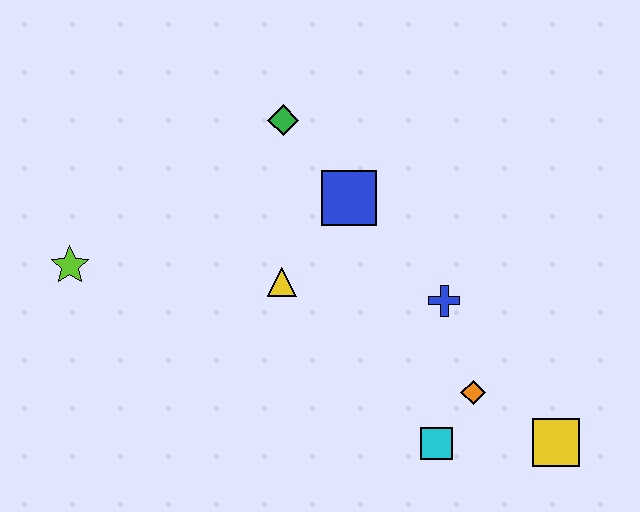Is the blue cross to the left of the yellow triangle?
No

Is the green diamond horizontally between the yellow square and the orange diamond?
No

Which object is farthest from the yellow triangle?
The yellow square is farthest from the yellow triangle.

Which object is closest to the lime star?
The yellow triangle is closest to the lime star.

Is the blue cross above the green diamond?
No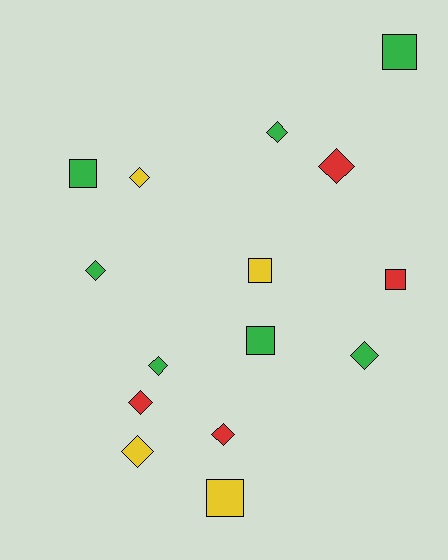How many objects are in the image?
There are 15 objects.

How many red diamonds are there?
There are 3 red diamonds.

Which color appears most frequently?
Green, with 7 objects.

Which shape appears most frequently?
Diamond, with 9 objects.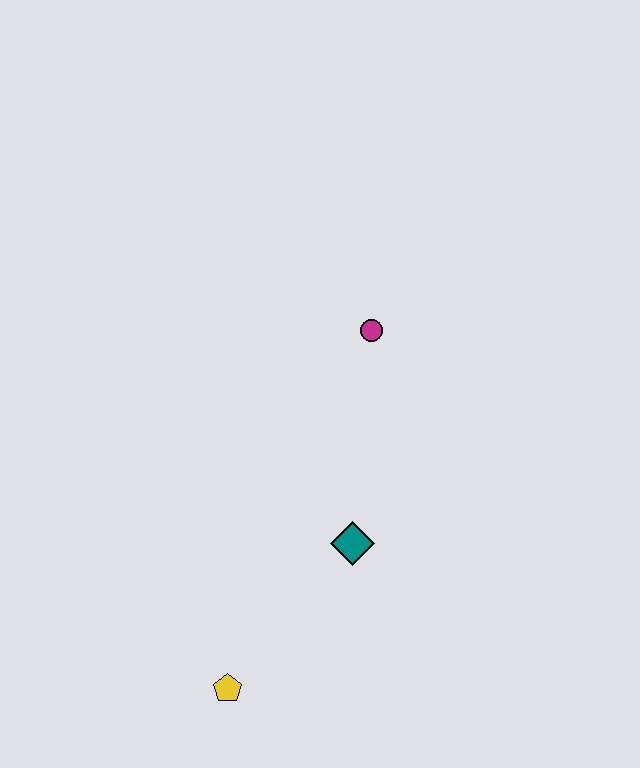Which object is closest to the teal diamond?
The yellow pentagon is closest to the teal diamond.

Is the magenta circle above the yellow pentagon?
Yes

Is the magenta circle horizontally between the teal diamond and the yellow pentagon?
No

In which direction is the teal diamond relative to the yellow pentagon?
The teal diamond is above the yellow pentagon.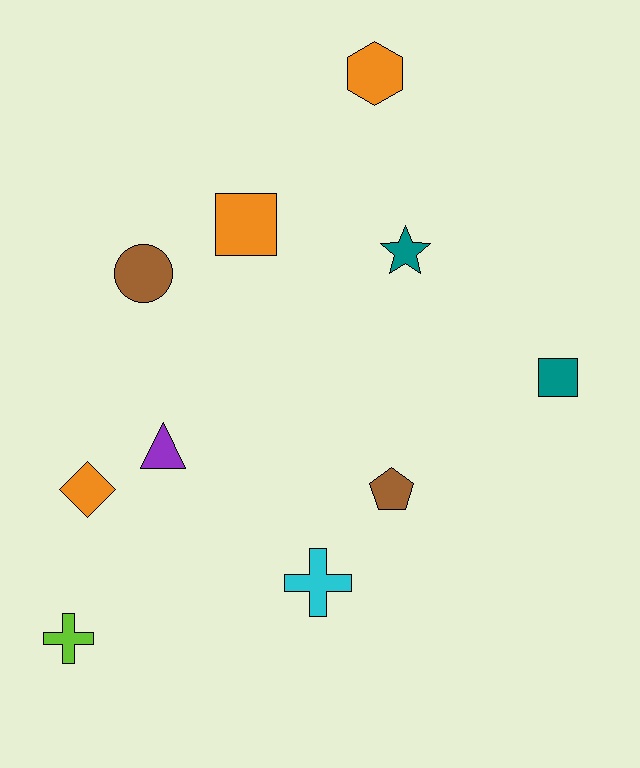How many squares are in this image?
There are 2 squares.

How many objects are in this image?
There are 10 objects.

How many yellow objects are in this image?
There are no yellow objects.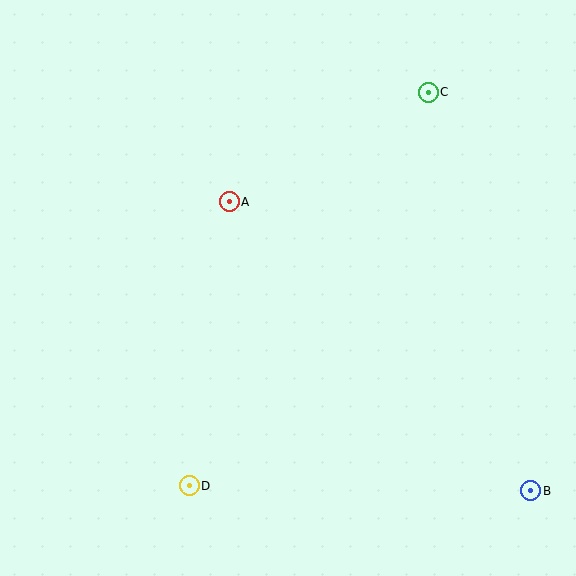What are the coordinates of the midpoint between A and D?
The midpoint between A and D is at (209, 344).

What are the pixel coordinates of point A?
Point A is at (229, 202).